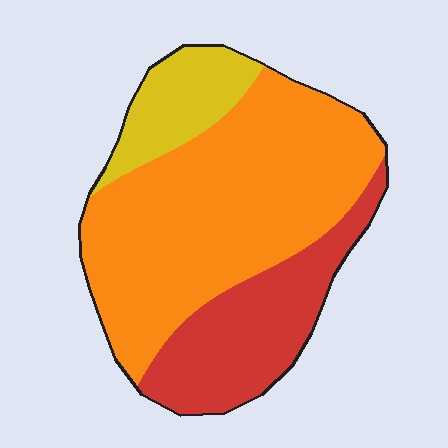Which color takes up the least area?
Yellow, at roughly 15%.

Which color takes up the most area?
Orange, at roughly 60%.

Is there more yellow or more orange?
Orange.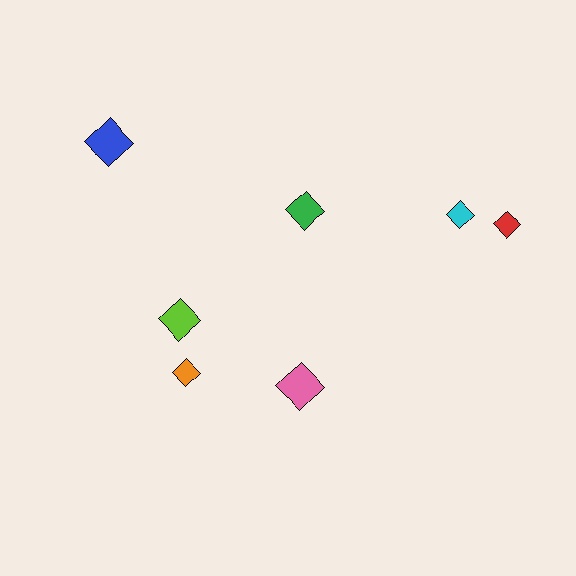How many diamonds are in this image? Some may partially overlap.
There are 7 diamonds.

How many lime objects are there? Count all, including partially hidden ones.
There is 1 lime object.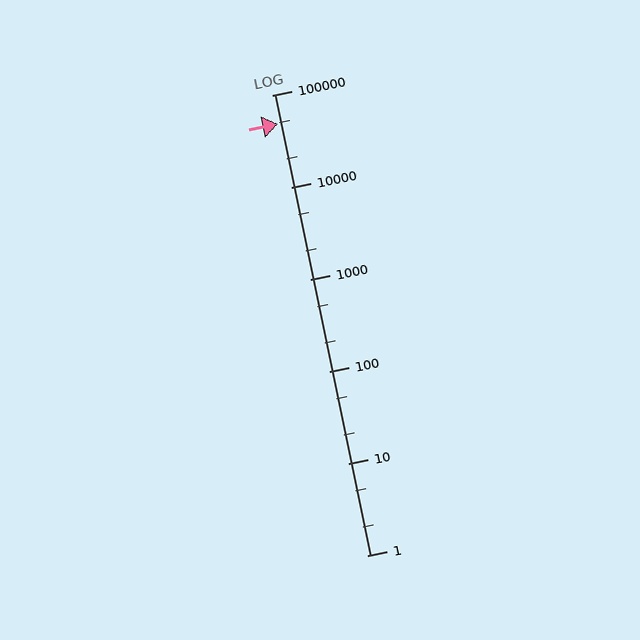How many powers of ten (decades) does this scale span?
The scale spans 5 decades, from 1 to 100000.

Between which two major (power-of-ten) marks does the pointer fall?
The pointer is between 10000 and 100000.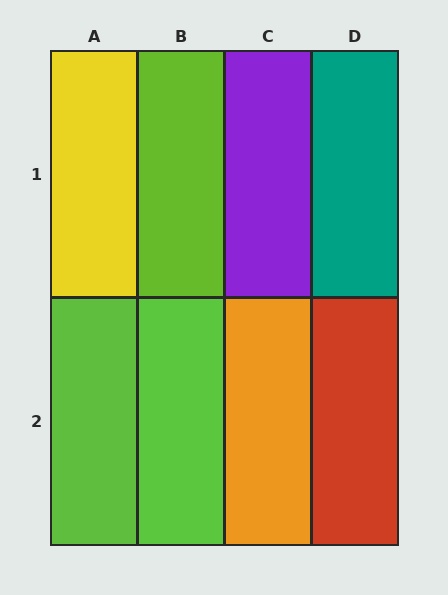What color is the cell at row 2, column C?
Orange.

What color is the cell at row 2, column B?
Lime.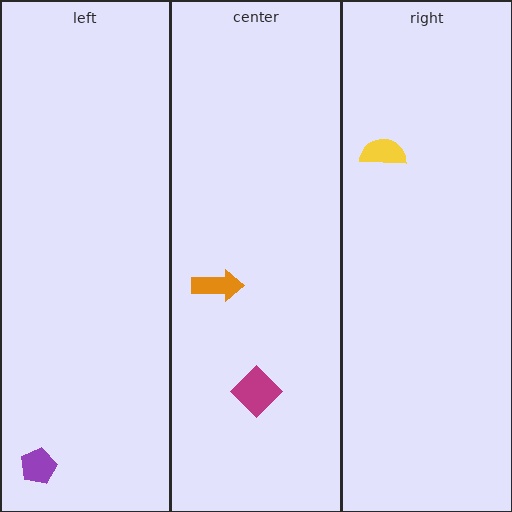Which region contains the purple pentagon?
The left region.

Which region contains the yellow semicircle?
The right region.